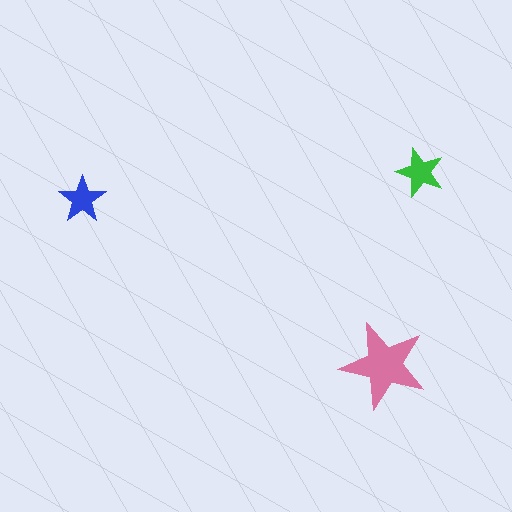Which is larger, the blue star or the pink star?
The pink one.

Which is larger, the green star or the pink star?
The pink one.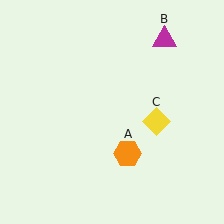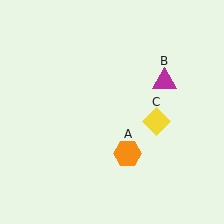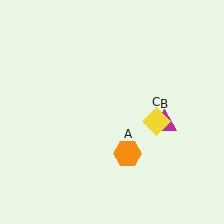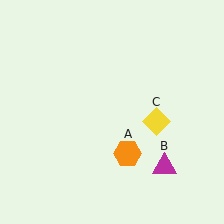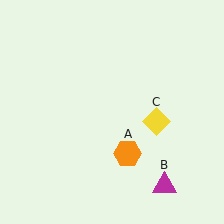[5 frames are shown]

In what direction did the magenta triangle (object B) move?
The magenta triangle (object B) moved down.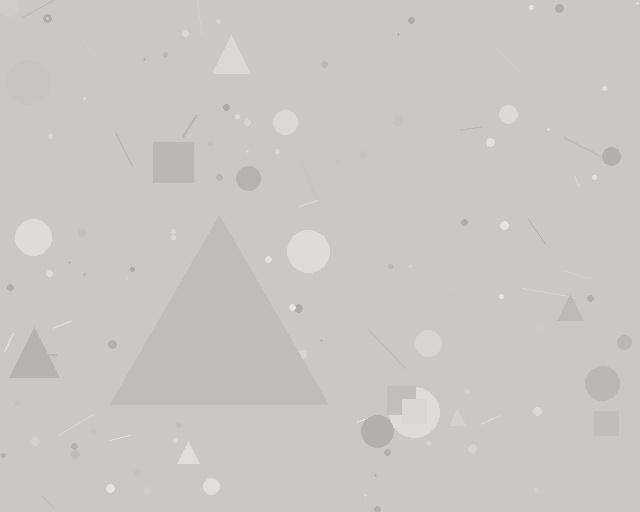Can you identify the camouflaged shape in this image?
The camouflaged shape is a triangle.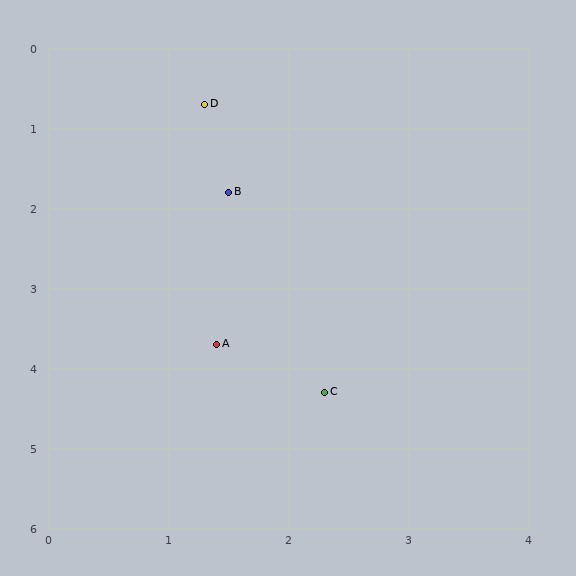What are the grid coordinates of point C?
Point C is at approximately (2.3, 4.3).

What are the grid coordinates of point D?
Point D is at approximately (1.3, 0.7).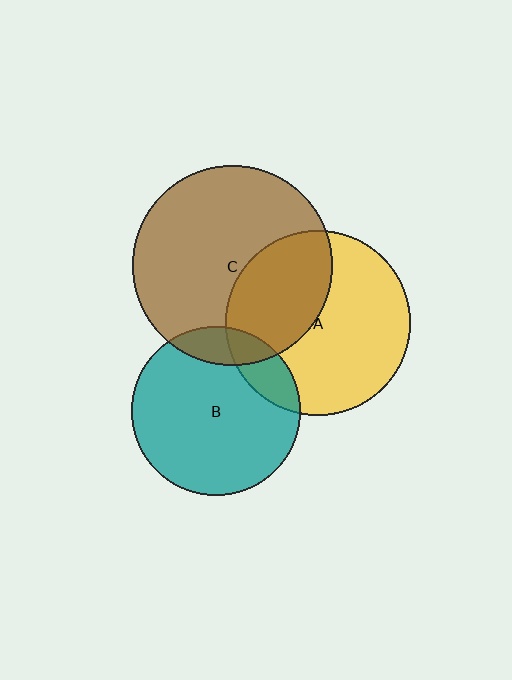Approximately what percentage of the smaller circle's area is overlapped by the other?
Approximately 15%.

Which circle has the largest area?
Circle C (brown).